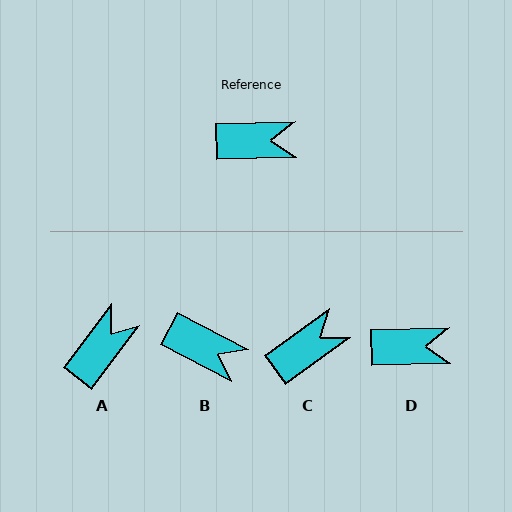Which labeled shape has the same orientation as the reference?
D.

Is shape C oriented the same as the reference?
No, it is off by about 34 degrees.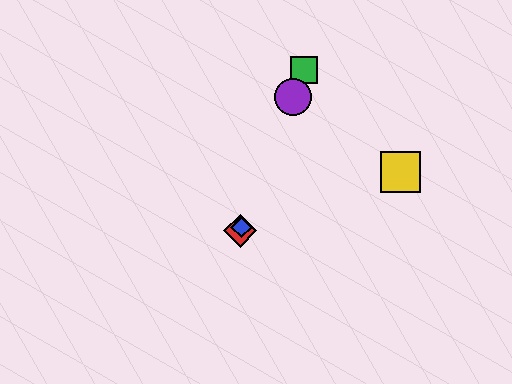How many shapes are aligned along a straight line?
4 shapes (the red diamond, the blue diamond, the green square, the purple circle) are aligned along a straight line.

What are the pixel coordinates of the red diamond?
The red diamond is at (240, 231).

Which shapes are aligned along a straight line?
The red diamond, the blue diamond, the green square, the purple circle are aligned along a straight line.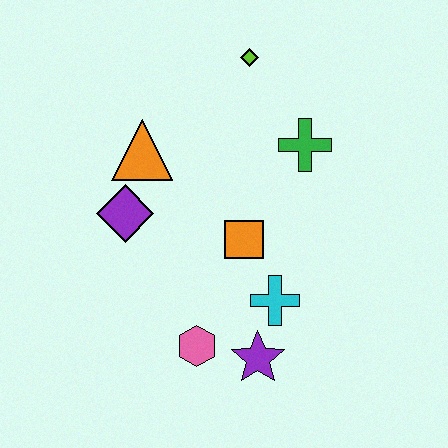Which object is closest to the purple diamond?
The orange triangle is closest to the purple diamond.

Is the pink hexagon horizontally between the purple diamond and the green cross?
Yes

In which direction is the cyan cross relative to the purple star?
The cyan cross is above the purple star.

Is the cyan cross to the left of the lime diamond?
No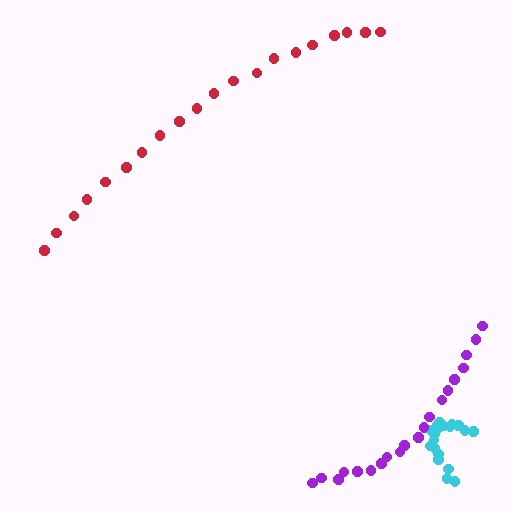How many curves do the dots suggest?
There are 3 distinct paths.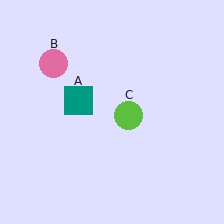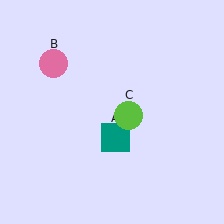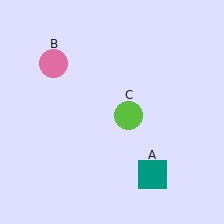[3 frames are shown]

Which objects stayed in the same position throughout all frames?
Pink circle (object B) and lime circle (object C) remained stationary.